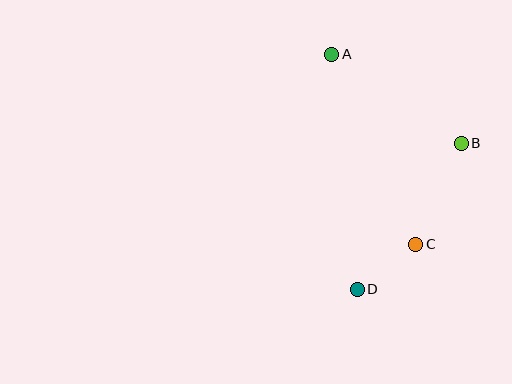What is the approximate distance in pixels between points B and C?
The distance between B and C is approximately 111 pixels.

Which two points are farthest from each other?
Points A and D are farthest from each other.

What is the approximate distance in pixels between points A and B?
The distance between A and B is approximately 157 pixels.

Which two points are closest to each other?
Points C and D are closest to each other.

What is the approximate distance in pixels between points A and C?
The distance between A and C is approximately 207 pixels.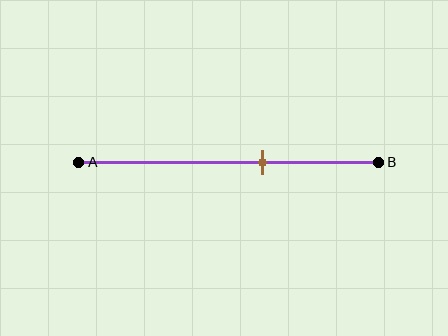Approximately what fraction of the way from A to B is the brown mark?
The brown mark is approximately 60% of the way from A to B.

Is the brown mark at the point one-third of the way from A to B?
No, the mark is at about 60% from A, not at the 33% one-third point.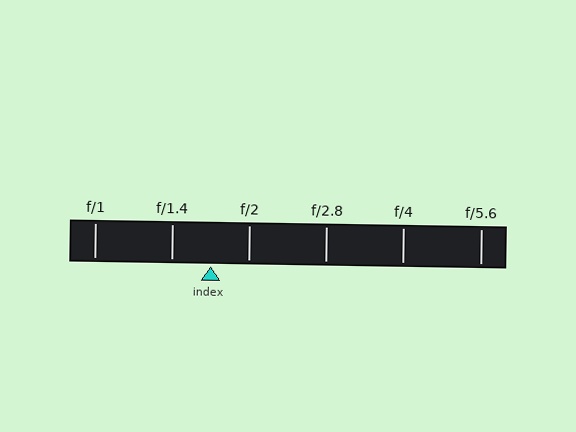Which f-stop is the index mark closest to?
The index mark is closest to f/2.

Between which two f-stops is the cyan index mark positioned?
The index mark is between f/1.4 and f/2.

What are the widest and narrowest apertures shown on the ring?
The widest aperture shown is f/1 and the narrowest is f/5.6.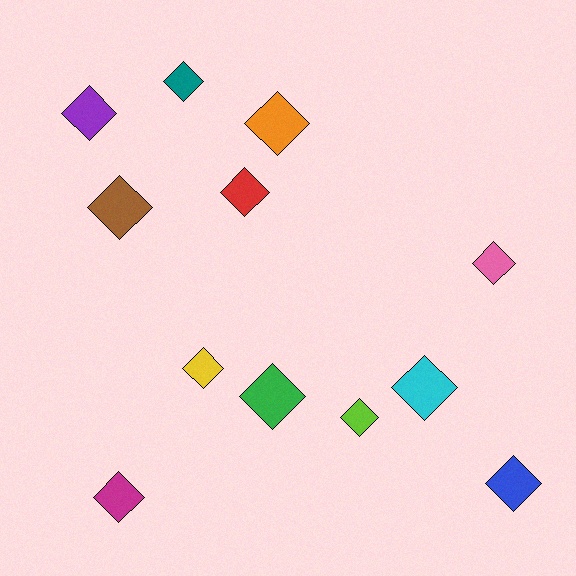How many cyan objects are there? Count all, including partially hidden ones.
There is 1 cyan object.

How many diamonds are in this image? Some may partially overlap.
There are 12 diamonds.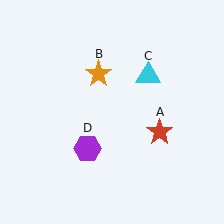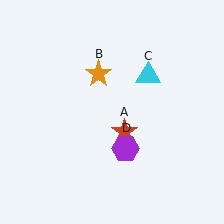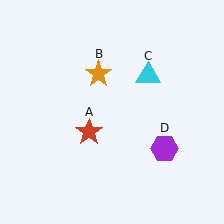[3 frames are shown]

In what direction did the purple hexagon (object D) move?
The purple hexagon (object D) moved right.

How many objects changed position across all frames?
2 objects changed position: red star (object A), purple hexagon (object D).